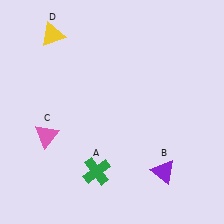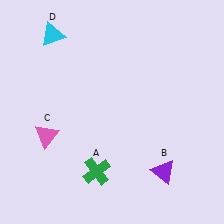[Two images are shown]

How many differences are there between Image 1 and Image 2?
There is 1 difference between the two images.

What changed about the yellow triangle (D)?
In Image 1, D is yellow. In Image 2, it changed to cyan.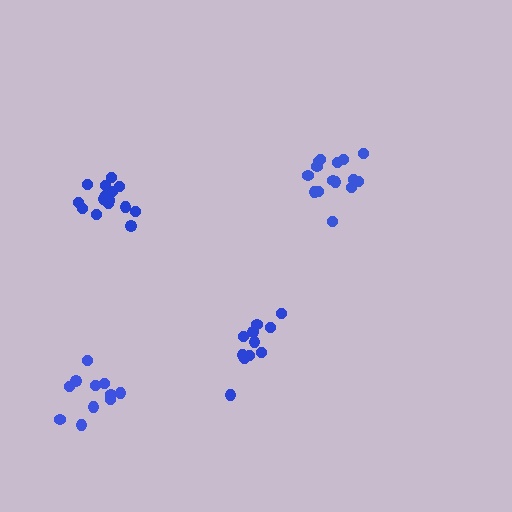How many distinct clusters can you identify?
There are 4 distinct clusters.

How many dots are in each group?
Group 1: 15 dots, Group 2: 15 dots, Group 3: 11 dots, Group 4: 11 dots (52 total).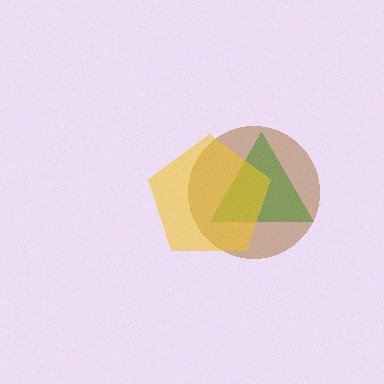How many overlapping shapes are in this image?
There are 3 overlapping shapes in the image.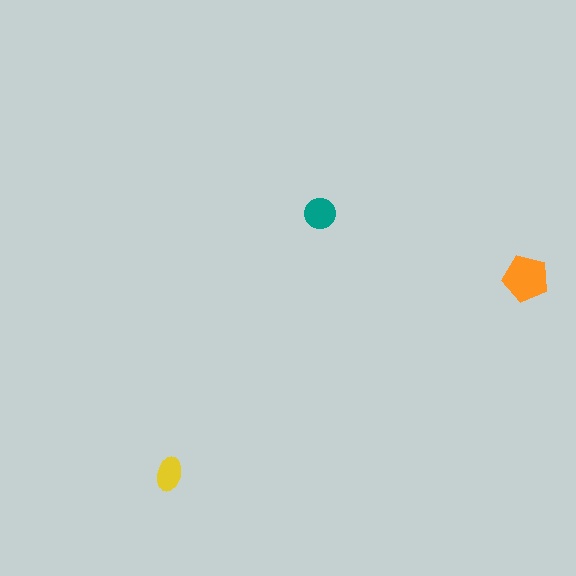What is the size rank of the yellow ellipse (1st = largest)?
3rd.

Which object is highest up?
The teal circle is topmost.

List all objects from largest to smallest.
The orange pentagon, the teal circle, the yellow ellipse.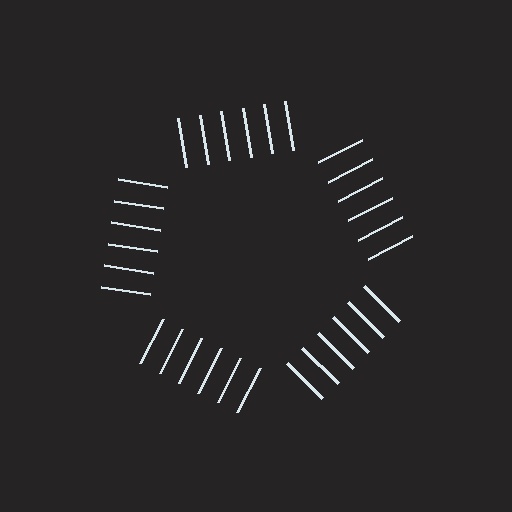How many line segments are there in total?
30 — 6 along each of the 5 edges.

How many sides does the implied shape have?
5 sides — the line-ends trace a pentagon.